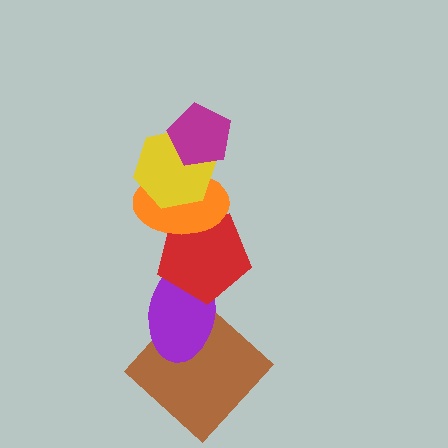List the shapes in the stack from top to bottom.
From top to bottom: the magenta pentagon, the yellow hexagon, the orange ellipse, the red pentagon, the purple ellipse, the brown diamond.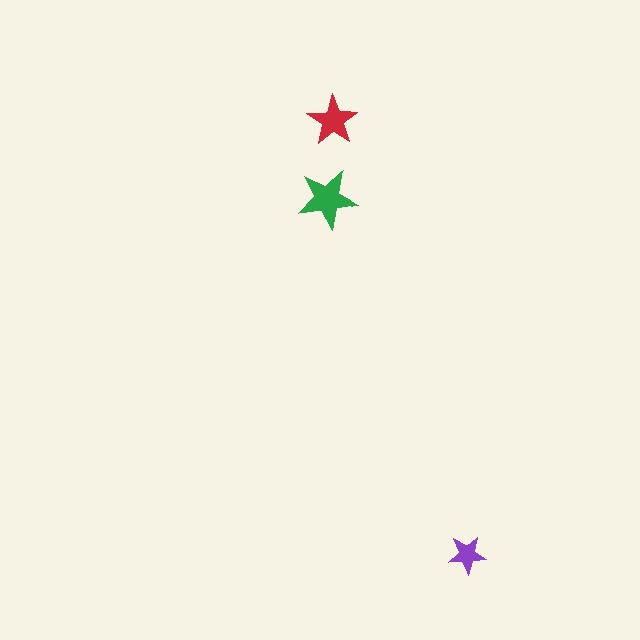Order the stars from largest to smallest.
the green one, the red one, the purple one.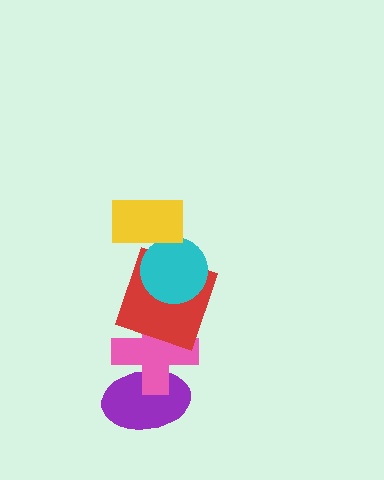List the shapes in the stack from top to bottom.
From top to bottom: the yellow rectangle, the cyan circle, the red square, the pink cross, the purple ellipse.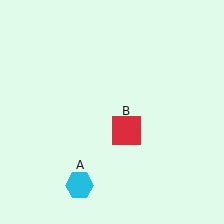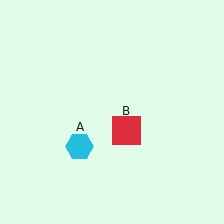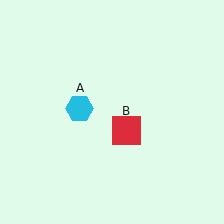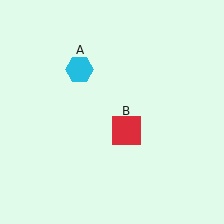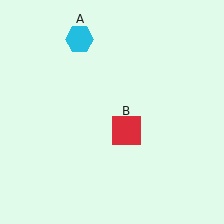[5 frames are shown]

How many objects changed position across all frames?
1 object changed position: cyan hexagon (object A).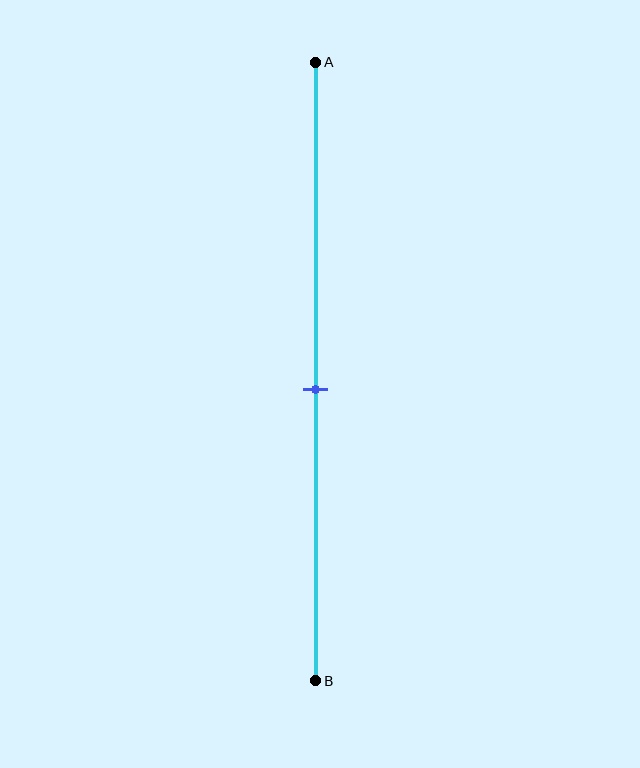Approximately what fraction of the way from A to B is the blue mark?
The blue mark is approximately 55% of the way from A to B.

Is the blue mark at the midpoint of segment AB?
Yes, the mark is approximately at the midpoint.